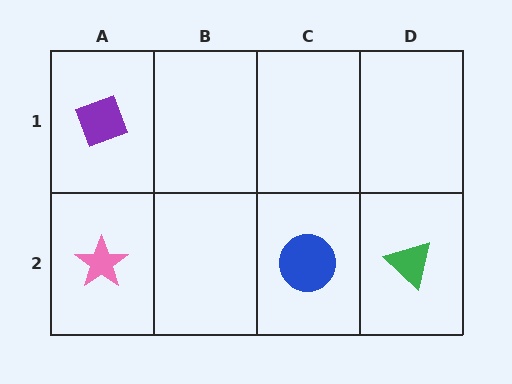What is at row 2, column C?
A blue circle.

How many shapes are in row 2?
3 shapes.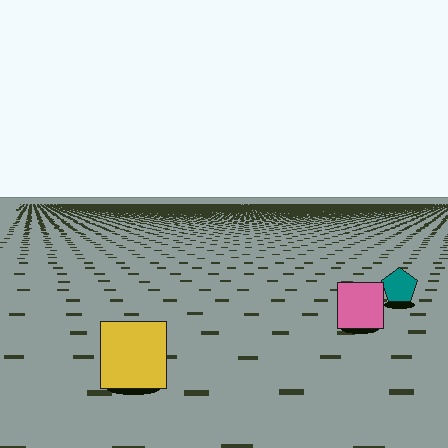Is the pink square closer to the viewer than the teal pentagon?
Yes. The pink square is closer — you can tell from the texture gradient: the ground texture is coarser near it.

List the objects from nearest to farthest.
From nearest to farthest: the yellow square, the pink square, the teal pentagon.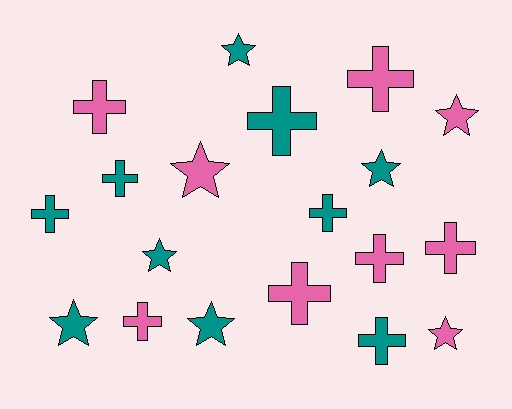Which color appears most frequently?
Teal, with 10 objects.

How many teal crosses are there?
There are 5 teal crosses.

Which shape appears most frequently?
Cross, with 11 objects.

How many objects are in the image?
There are 19 objects.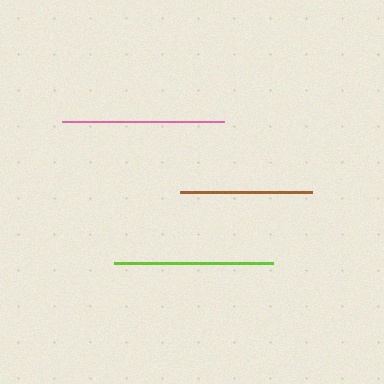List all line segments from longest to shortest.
From longest to shortest: pink, lime, brown.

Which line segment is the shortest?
The brown line is the shortest at approximately 133 pixels.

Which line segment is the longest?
The pink line is the longest at approximately 162 pixels.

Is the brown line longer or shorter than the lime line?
The lime line is longer than the brown line.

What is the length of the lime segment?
The lime segment is approximately 159 pixels long.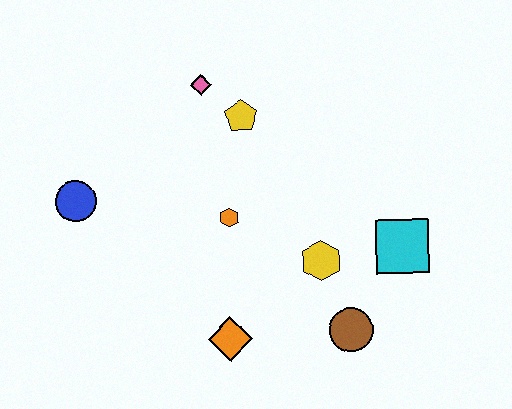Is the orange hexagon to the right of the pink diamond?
Yes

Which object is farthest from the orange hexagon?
The cyan square is farthest from the orange hexagon.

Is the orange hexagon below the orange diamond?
No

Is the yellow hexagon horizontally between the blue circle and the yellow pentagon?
No